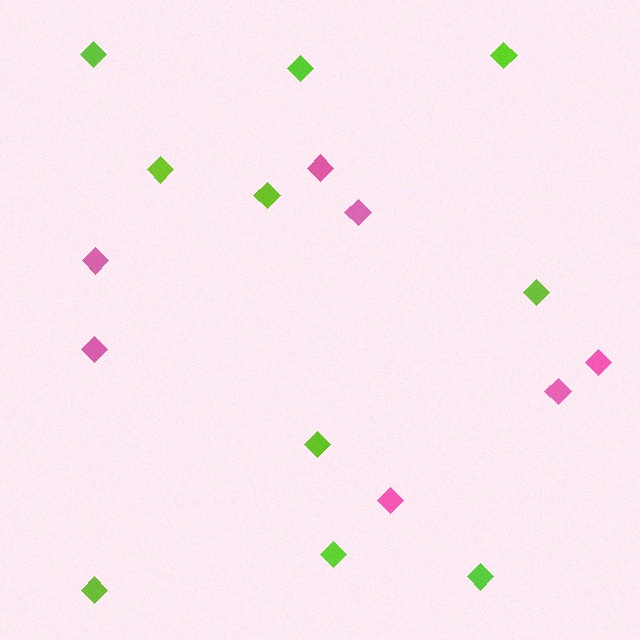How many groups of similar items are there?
There are 2 groups: one group of pink diamonds (7) and one group of lime diamonds (10).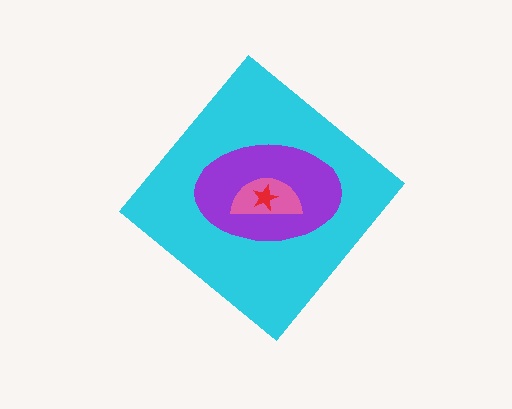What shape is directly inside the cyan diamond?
The purple ellipse.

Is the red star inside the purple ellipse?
Yes.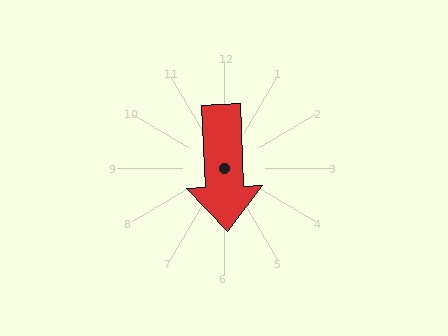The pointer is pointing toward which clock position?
Roughly 6 o'clock.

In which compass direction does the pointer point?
South.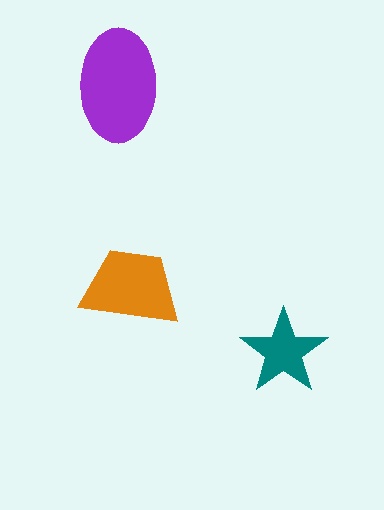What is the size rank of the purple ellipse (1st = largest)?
1st.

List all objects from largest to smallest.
The purple ellipse, the orange trapezoid, the teal star.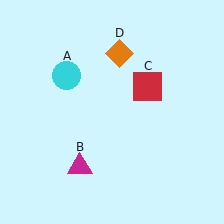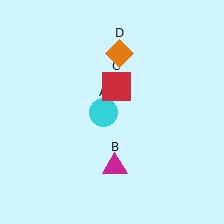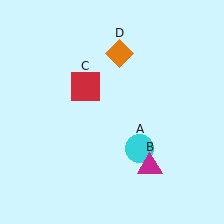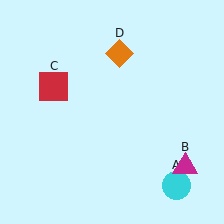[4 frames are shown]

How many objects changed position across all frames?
3 objects changed position: cyan circle (object A), magenta triangle (object B), red square (object C).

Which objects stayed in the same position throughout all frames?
Orange diamond (object D) remained stationary.